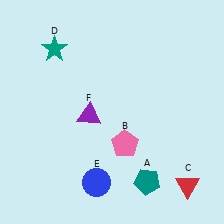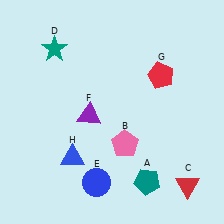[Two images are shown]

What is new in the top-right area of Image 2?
A red pentagon (G) was added in the top-right area of Image 2.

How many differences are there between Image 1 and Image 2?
There are 2 differences between the two images.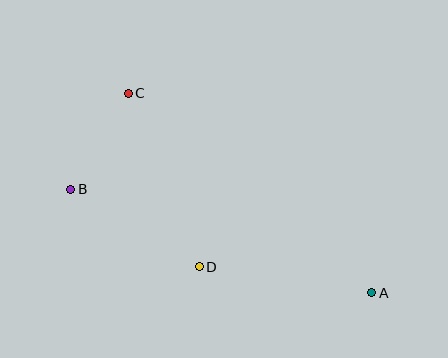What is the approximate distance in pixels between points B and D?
The distance between B and D is approximately 150 pixels.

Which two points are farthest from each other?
Points A and B are farthest from each other.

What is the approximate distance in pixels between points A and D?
The distance between A and D is approximately 174 pixels.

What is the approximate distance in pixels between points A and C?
The distance between A and C is approximately 315 pixels.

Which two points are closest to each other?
Points B and C are closest to each other.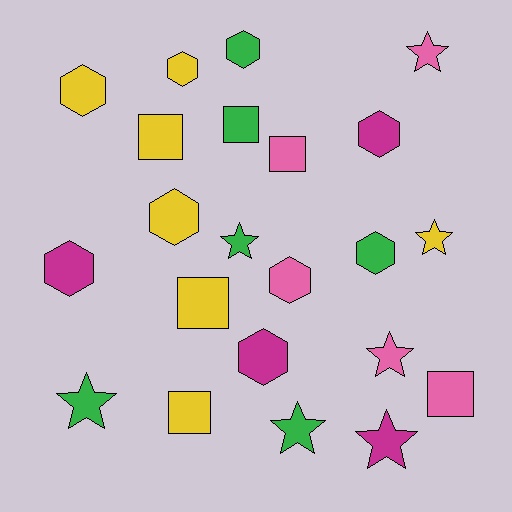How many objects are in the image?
There are 22 objects.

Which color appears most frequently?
Yellow, with 7 objects.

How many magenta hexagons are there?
There are 3 magenta hexagons.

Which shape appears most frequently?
Hexagon, with 9 objects.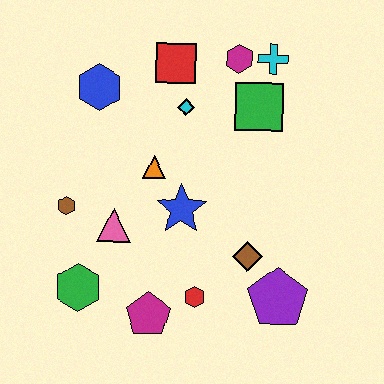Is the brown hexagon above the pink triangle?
Yes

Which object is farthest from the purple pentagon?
The blue hexagon is farthest from the purple pentagon.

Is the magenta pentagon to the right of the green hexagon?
Yes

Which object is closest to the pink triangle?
The brown hexagon is closest to the pink triangle.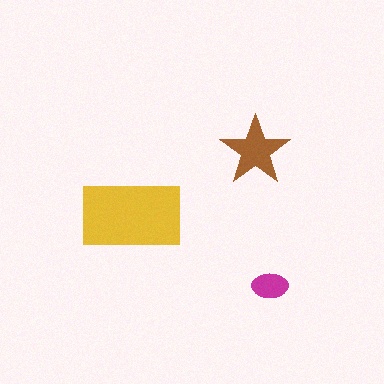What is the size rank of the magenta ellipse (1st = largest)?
3rd.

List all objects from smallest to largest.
The magenta ellipse, the brown star, the yellow rectangle.